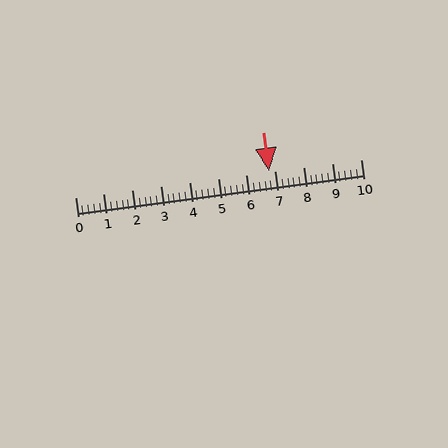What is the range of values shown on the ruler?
The ruler shows values from 0 to 10.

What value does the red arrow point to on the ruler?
The red arrow points to approximately 6.8.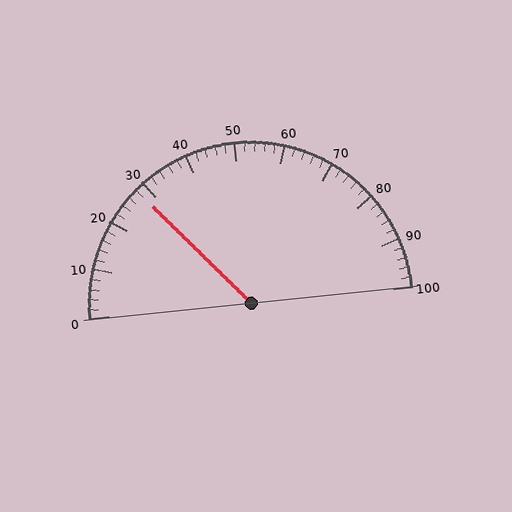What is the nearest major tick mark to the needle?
The nearest major tick mark is 30.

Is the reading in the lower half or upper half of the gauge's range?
The reading is in the lower half of the range (0 to 100).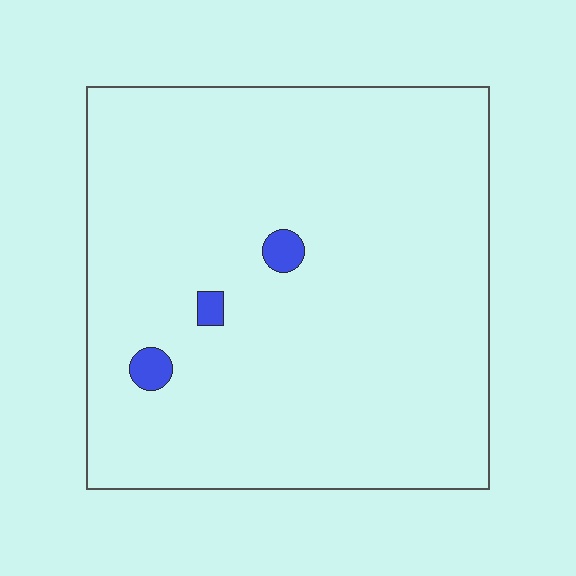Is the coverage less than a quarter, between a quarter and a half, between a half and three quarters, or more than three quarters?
Less than a quarter.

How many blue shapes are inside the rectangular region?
3.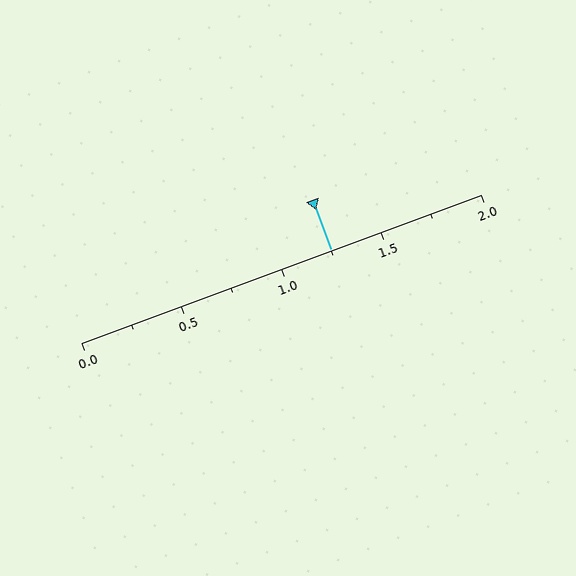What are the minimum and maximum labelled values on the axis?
The axis runs from 0.0 to 2.0.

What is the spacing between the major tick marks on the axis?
The major ticks are spaced 0.5 apart.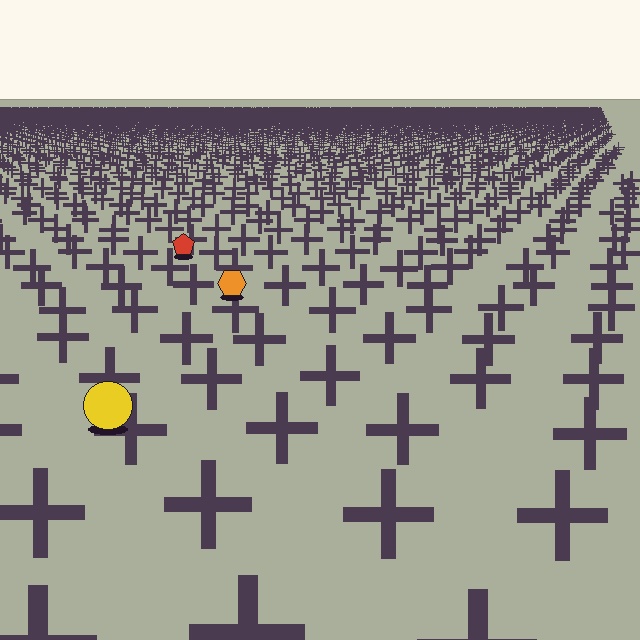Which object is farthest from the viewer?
The red pentagon is farthest from the viewer. It appears smaller and the ground texture around it is denser.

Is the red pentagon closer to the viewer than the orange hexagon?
No. The orange hexagon is closer — you can tell from the texture gradient: the ground texture is coarser near it.